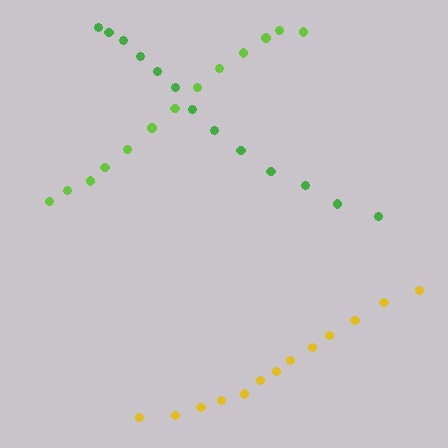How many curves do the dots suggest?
There are 3 distinct paths.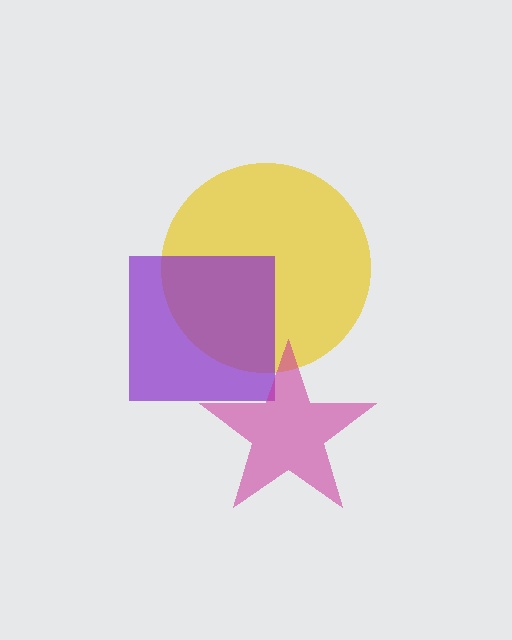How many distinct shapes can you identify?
There are 3 distinct shapes: a yellow circle, a purple square, a magenta star.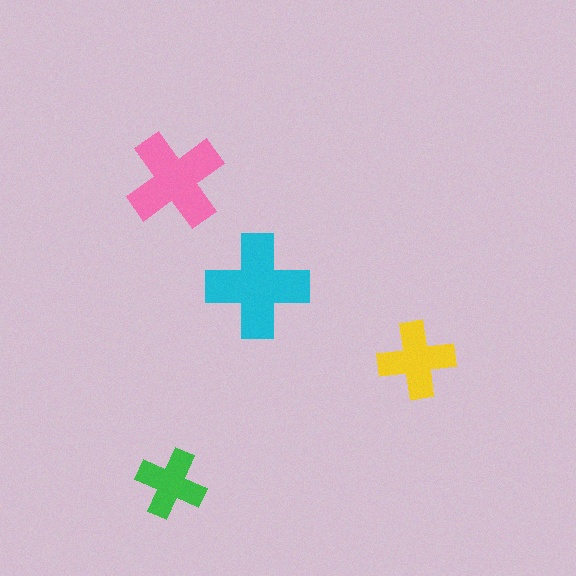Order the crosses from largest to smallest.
the cyan one, the pink one, the yellow one, the green one.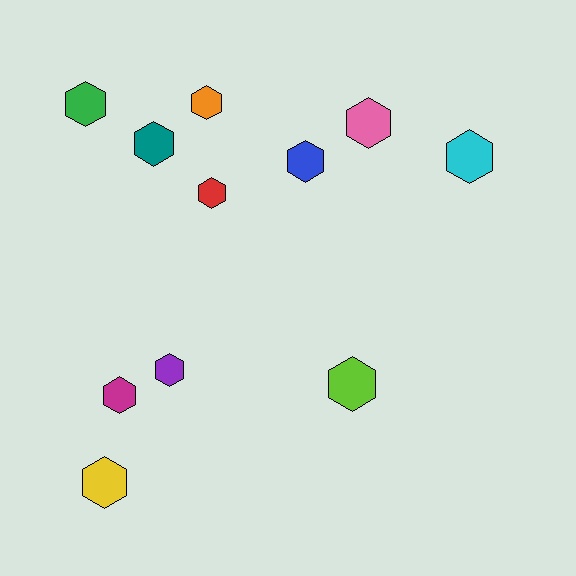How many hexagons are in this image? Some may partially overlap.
There are 11 hexagons.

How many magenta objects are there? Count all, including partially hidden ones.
There is 1 magenta object.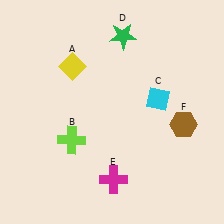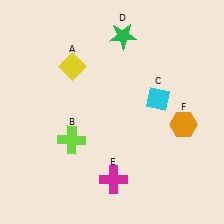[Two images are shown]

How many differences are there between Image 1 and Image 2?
There is 1 difference between the two images.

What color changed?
The hexagon (F) changed from brown in Image 1 to orange in Image 2.